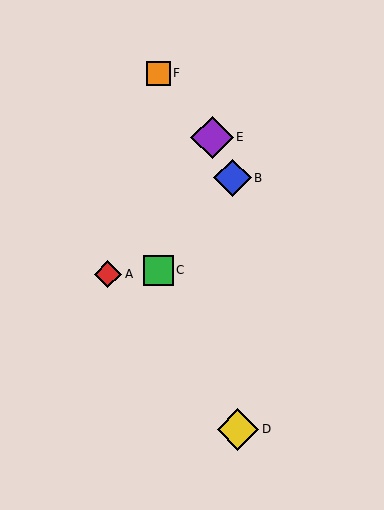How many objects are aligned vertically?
2 objects (C, F) are aligned vertically.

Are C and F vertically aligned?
Yes, both are at x≈158.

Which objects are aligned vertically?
Objects C, F are aligned vertically.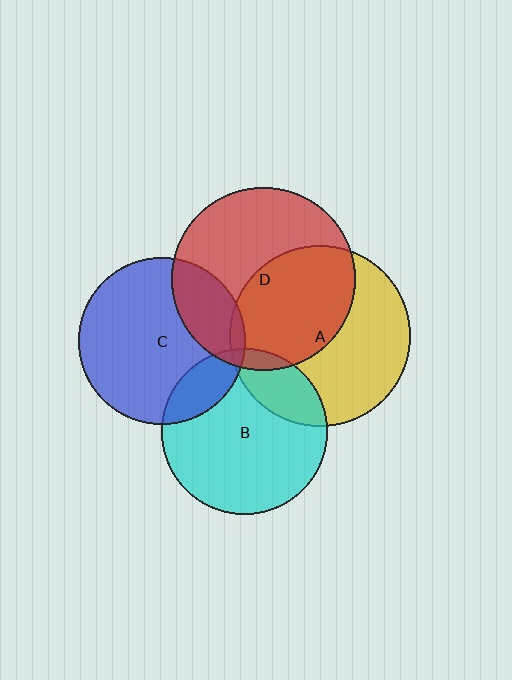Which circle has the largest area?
Circle D (red).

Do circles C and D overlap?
Yes.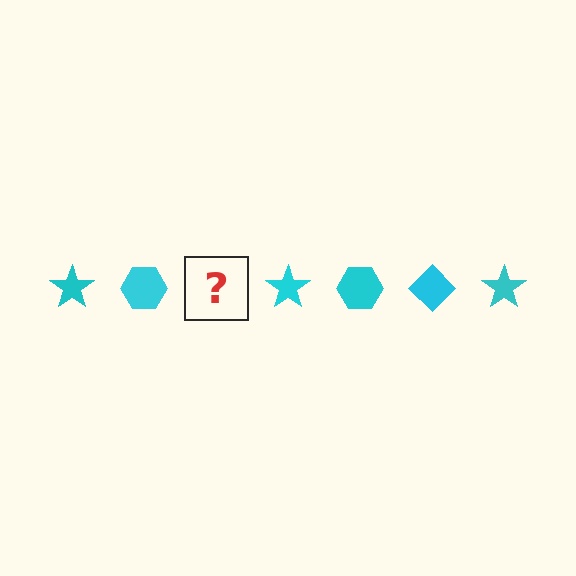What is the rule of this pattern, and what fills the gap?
The rule is that the pattern cycles through star, hexagon, diamond shapes in cyan. The gap should be filled with a cyan diamond.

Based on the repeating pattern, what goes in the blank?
The blank should be a cyan diamond.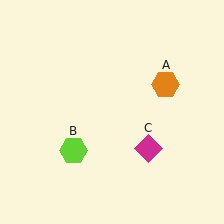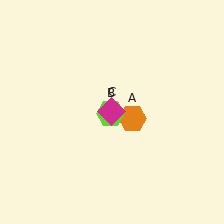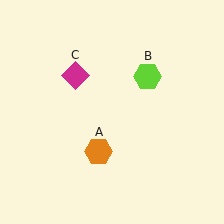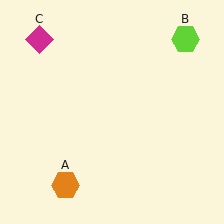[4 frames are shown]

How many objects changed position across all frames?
3 objects changed position: orange hexagon (object A), lime hexagon (object B), magenta diamond (object C).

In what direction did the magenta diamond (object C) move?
The magenta diamond (object C) moved up and to the left.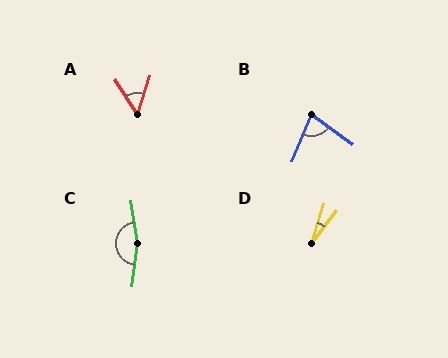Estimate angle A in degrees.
Approximately 51 degrees.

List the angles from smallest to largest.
D (20°), A (51°), B (77°), C (164°).